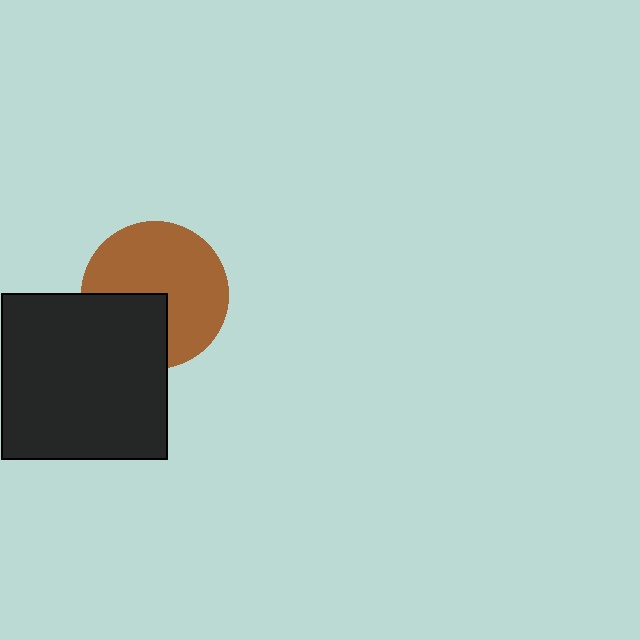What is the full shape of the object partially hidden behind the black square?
The partially hidden object is a brown circle.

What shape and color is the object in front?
The object in front is a black square.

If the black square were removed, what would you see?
You would see the complete brown circle.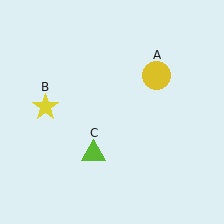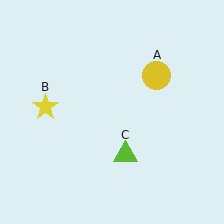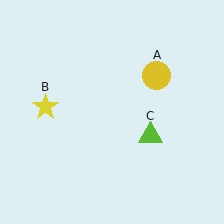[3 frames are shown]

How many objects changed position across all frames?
1 object changed position: lime triangle (object C).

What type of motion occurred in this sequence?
The lime triangle (object C) rotated counterclockwise around the center of the scene.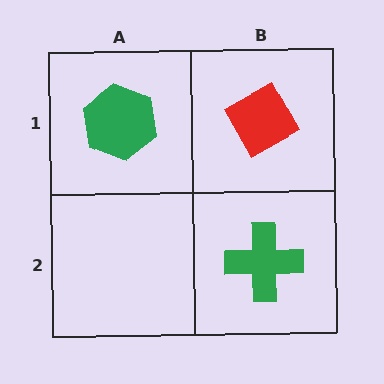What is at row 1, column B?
A red diamond.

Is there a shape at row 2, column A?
No, that cell is empty.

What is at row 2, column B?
A green cross.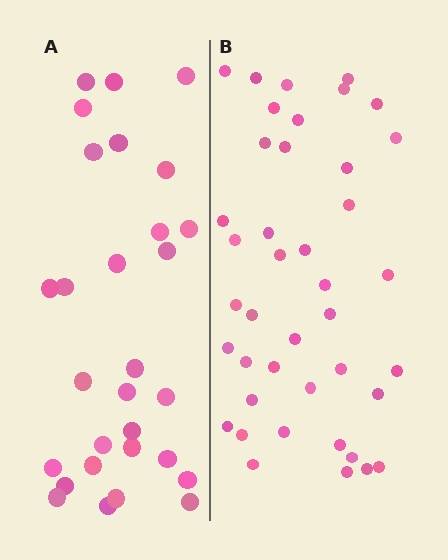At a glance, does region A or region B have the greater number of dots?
Region B (the right region) has more dots.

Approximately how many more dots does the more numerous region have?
Region B has roughly 12 or so more dots than region A.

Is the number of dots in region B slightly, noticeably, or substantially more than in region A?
Region B has noticeably more, but not dramatically so. The ratio is roughly 1.4 to 1.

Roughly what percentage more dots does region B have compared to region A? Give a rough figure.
About 40% more.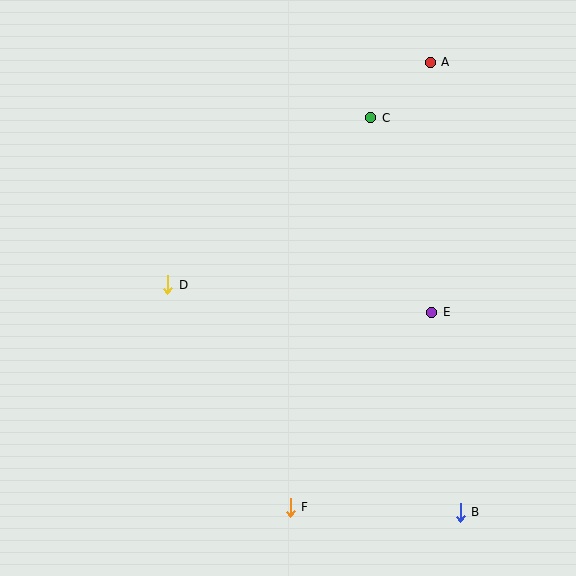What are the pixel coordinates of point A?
Point A is at (430, 62).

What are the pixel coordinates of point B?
Point B is at (460, 512).